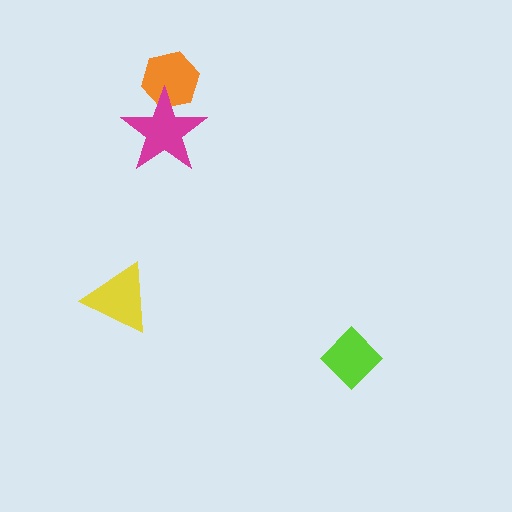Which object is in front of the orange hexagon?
The magenta star is in front of the orange hexagon.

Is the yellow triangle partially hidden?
No, no other shape covers it.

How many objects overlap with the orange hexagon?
1 object overlaps with the orange hexagon.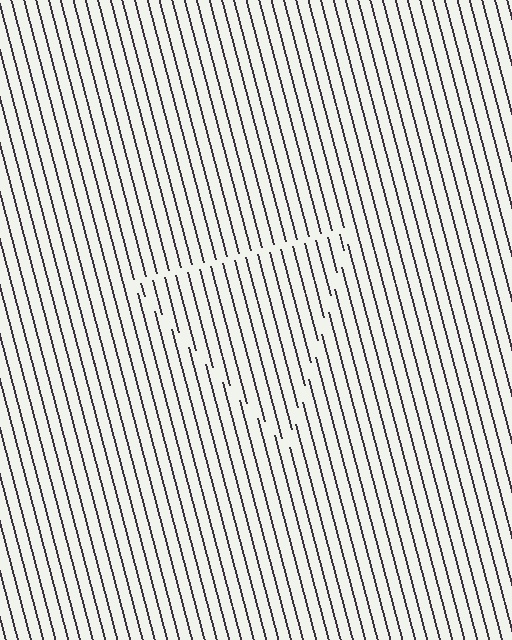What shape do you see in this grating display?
An illusory triangle. The interior of the shape contains the same grating, shifted by half a period — the contour is defined by the phase discontinuity where line-ends from the inner and outer gratings abut.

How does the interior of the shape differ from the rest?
The interior of the shape contains the same grating, shifted by half a period — the contour is defined by the phase discontinuity where line-ends from the inner and outer gratings abut.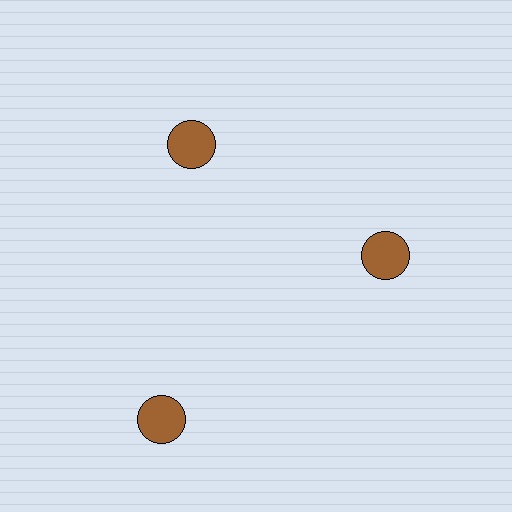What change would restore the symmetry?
The symmetry would be restored by moving it inward, back onto the ring so that all 3 circles sit at equal angles and equal distance from the center.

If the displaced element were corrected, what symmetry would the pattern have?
It would have 3-fold rotational symmetry — the pattern would map onto itself every 120 degrees.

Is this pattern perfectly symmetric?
No. The 3 brown circles are arranged in a ring, but one element near the 7 o'clock position is pushed outward from the center, breaking the 3-fold rotational symmetry.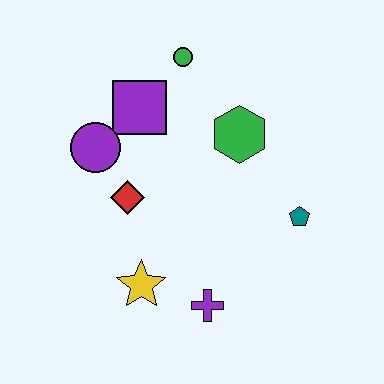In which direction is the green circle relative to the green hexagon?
The green circle is above the green hexagon.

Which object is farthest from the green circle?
The purple cross is farthest from the green circle.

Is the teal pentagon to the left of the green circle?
No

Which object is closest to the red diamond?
The purple circle is closest to the red diamond.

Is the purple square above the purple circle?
Yes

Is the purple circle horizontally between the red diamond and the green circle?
No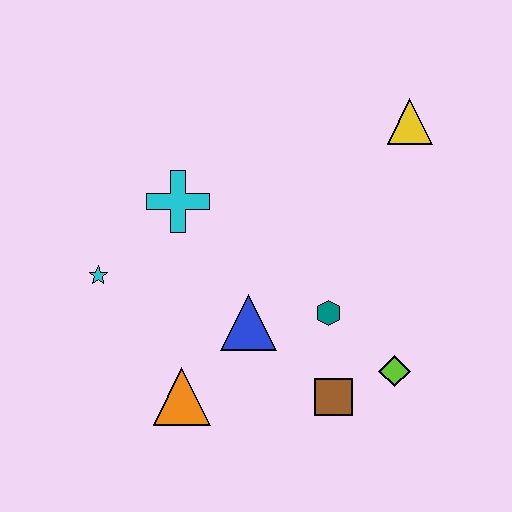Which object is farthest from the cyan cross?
The lime diamond is farthest from the cyan cross.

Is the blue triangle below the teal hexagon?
Yes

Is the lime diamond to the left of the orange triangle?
No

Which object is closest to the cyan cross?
The cyan star is closest to the cyan cross.